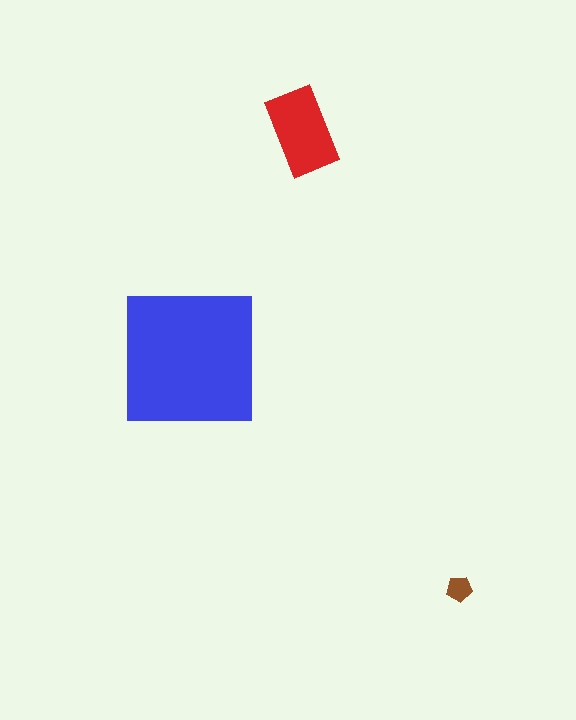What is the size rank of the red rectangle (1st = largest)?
2nd.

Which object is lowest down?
The brown pentagon is bottommost.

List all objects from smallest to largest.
The brown pentagon, the red rectangle, the blue square.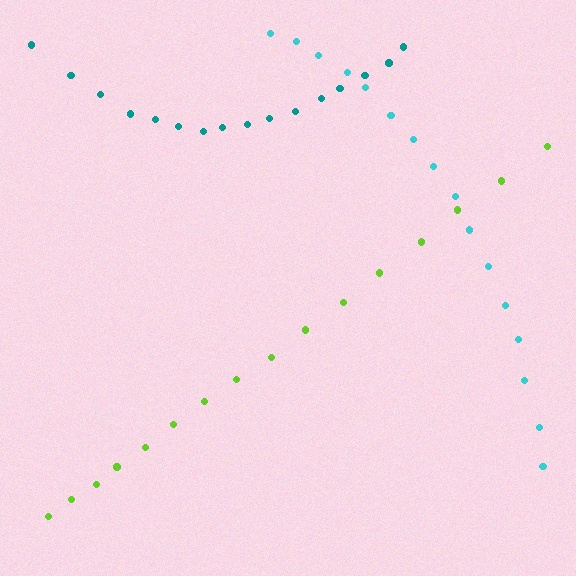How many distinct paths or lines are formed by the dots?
There are 3 distinct paths.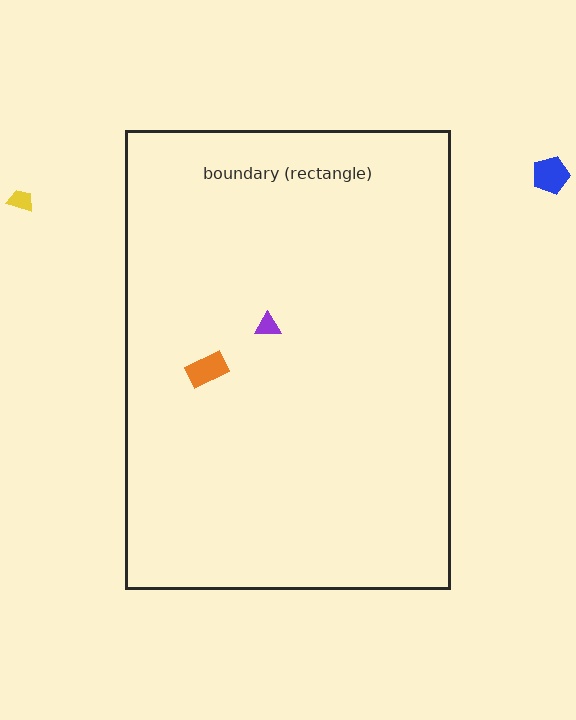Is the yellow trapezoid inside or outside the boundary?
Outside.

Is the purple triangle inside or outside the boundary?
Inside.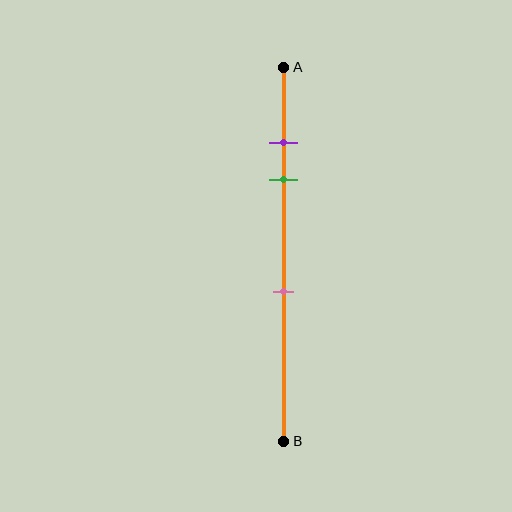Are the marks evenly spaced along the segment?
No, the marks are not evenly spaced.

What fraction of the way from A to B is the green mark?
The green mark is approximately 30% (0.3) of the way from A to B.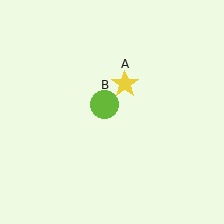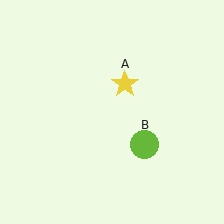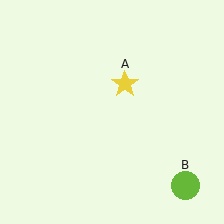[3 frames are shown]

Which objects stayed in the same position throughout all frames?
Yellow star (object A) remained stationary.